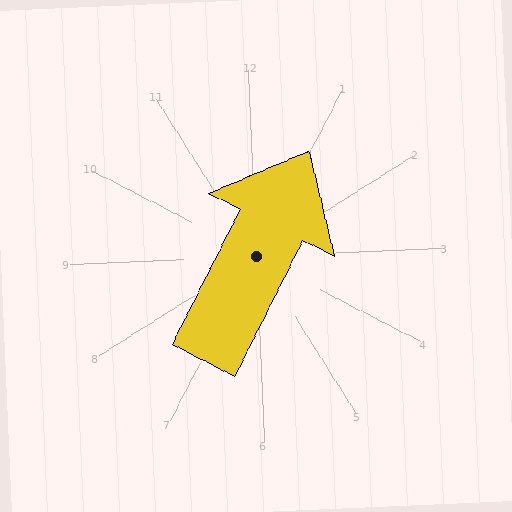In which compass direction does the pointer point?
Northeast.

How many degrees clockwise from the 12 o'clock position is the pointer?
Approximately 29 degrees.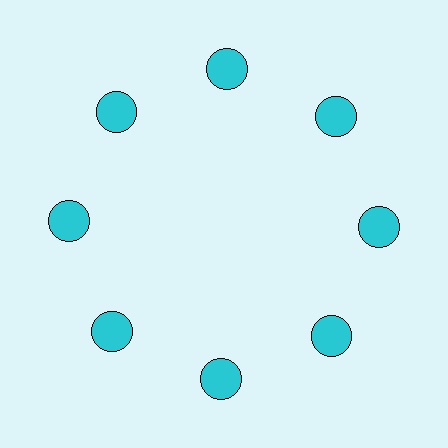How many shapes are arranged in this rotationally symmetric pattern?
There are 8 shapes, arranged in 8 groups of 1.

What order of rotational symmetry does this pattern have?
This pattern has 8-fold rotational symmetry.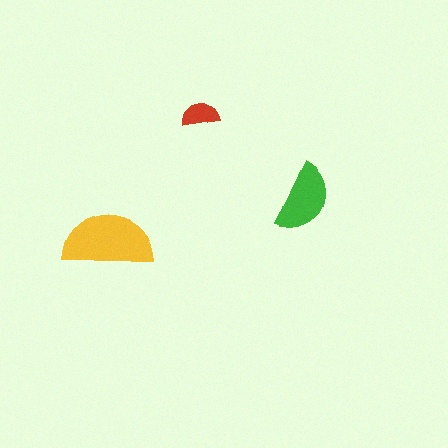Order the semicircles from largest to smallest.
the yellow one, the green one, the red one.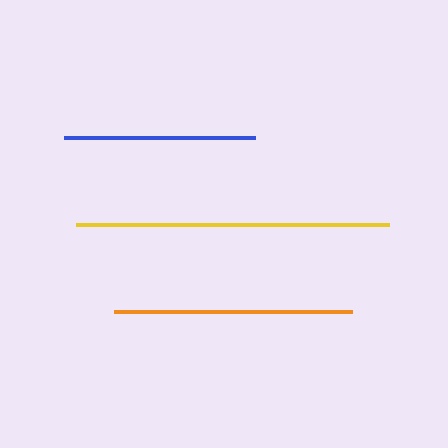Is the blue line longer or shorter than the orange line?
The orange line is longer than the blue line.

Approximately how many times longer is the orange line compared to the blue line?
The orange line is approximately 1.2 times the length of the blue line.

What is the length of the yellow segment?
The yellow segment is approximately 313 pixels long.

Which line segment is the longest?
The yellow line is the longest at approximately 313 pixels.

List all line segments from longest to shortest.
From longest to shortest: yellow, orange, blue.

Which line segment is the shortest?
The blue line is the shortest at approximately 191 pixels.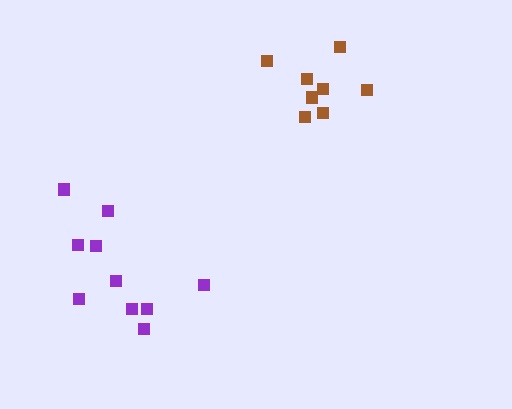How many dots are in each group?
Group 1: 10 dots, Group 2: 8 dots (18 total).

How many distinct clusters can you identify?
There are 2 distinct clusters.